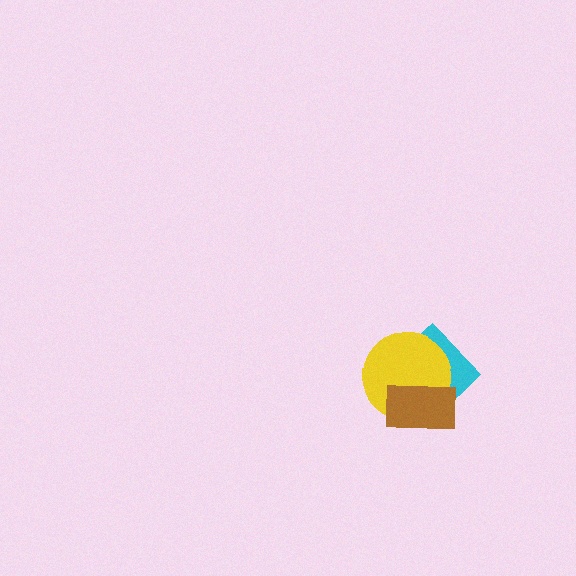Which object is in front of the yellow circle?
The brown rectangle is in front of the yellow circle.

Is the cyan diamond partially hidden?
Yes, it is partially covered by another shape.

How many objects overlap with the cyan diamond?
2 objects overlap with the cyan diamond.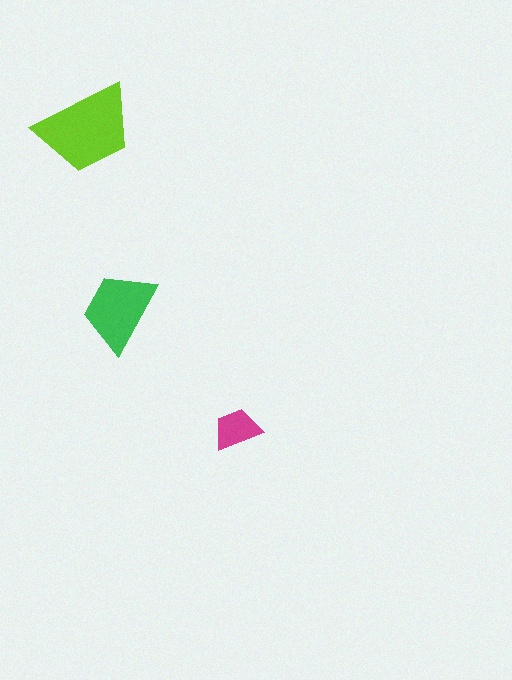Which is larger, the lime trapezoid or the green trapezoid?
The lime one.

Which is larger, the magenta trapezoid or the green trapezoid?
The green one.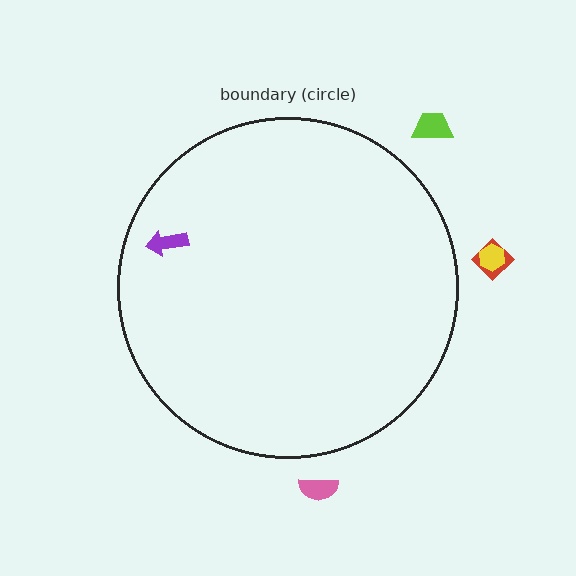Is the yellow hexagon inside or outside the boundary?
Outside.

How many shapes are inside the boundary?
1 inside, 4 outside.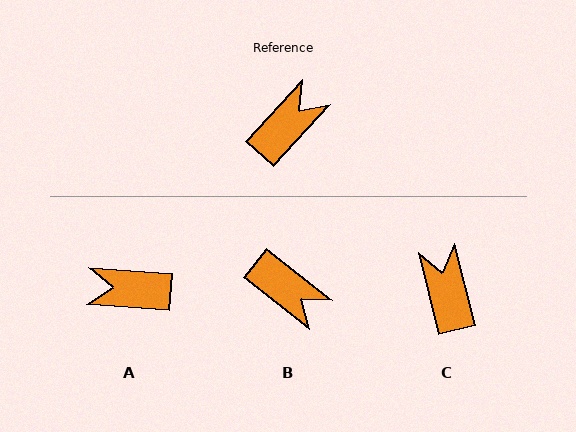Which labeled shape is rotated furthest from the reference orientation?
A, about 128 degrees away.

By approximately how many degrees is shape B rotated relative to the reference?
Approximately 86 degrees clockwise.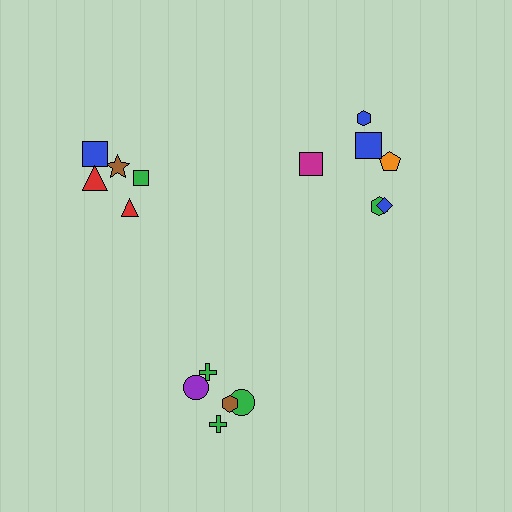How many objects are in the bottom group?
There are 5 objects.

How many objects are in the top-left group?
There are 5 objects.